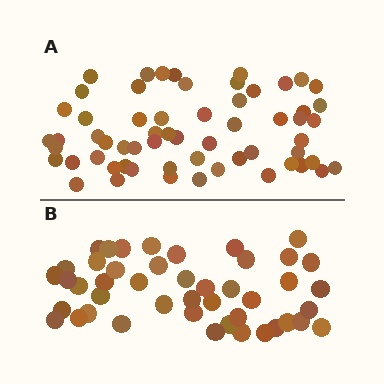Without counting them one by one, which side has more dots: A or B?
Region A (the top region) has more dots.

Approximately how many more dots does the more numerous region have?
Region A has approximately 15 more dots than region B.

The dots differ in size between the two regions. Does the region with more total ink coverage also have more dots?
No. Region B has more total ink coverage because its dots are larger, but region A actually contains more individual dots. Total area can be misleading — the number of items is what matters here.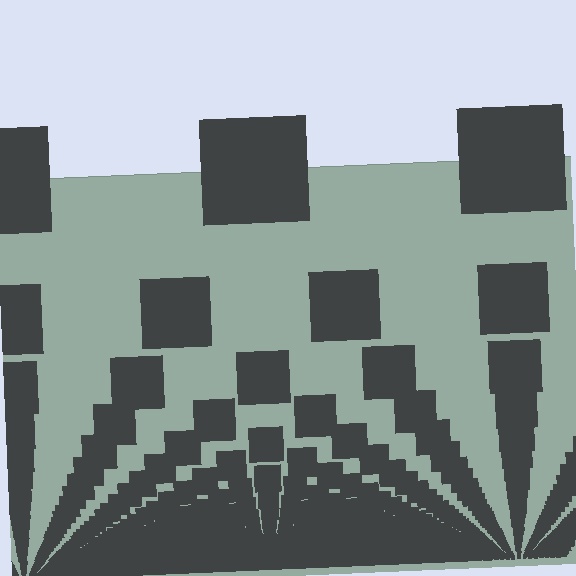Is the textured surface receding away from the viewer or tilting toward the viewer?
The surface appears to tilt toward the viewer. Texture elements get larger and sparser toward the top.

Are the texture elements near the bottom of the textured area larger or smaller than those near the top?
Smaller. The gradient is inverted — elements near the bottom are smaller and denser.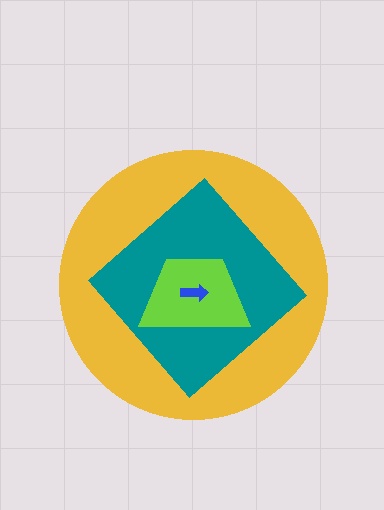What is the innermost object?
The blue arrow.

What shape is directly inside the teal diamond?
The lime trapezoid.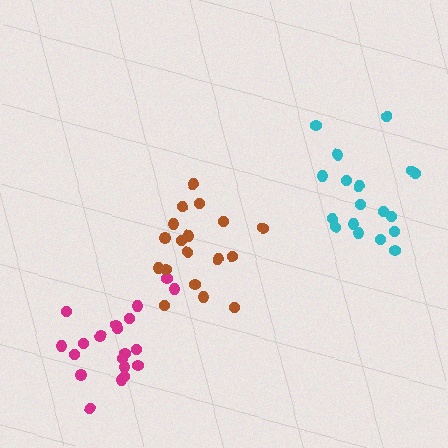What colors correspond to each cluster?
The clusters are colored: magenta, brown, cyan.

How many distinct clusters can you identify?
There are 3 distinct clusters.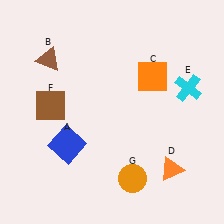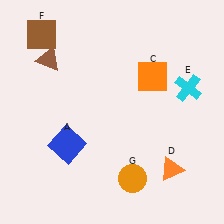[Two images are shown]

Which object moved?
The brown square (F) moved up.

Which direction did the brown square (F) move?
The brown square (F) moved up.